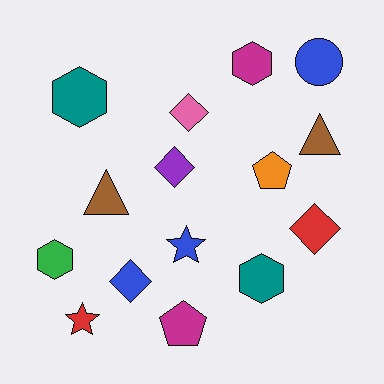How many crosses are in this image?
There are no crosses.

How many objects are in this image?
There are 15 objects.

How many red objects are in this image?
There are 2 red objects.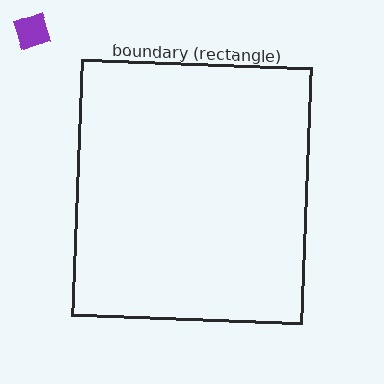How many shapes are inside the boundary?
0 inside, 1 outside.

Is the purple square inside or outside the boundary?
Outside.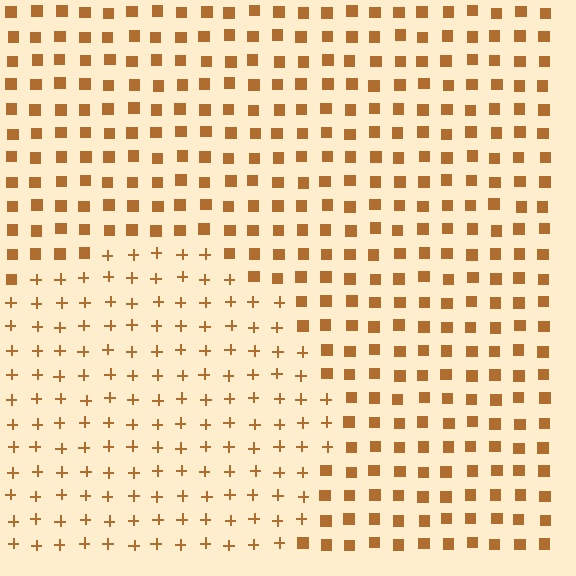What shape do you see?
I see a circle.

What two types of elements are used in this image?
The image uses plus signs inside the circle region and squares outside it.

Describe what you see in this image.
The image is filled with small brown elements arranged in a uniform grid. A circle-shaped region contains plus signs, while the surrounding area contains squares. The boundary is defined purely by the change in element shape.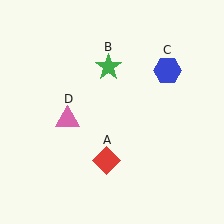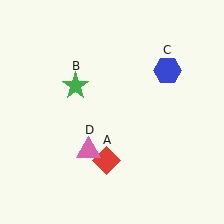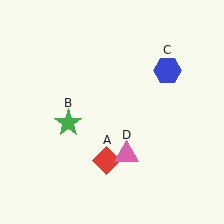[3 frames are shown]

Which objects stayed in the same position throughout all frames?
Red diamond (object A) and blue hexagon (object C) remained stationary.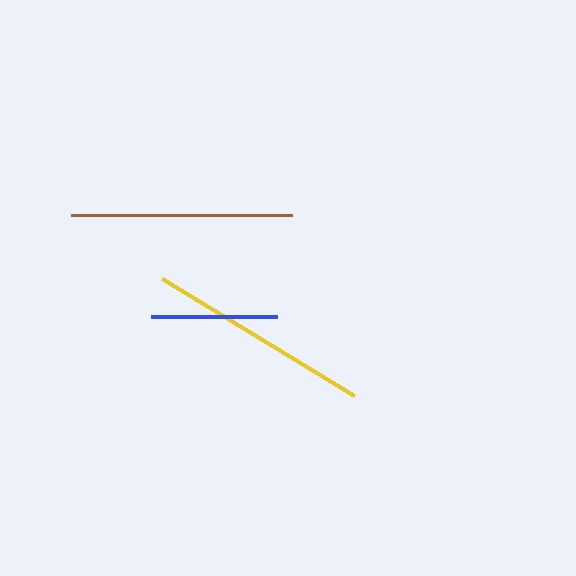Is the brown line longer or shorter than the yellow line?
The yellow line is longer than the brown line.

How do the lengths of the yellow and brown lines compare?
The yellow and brown lines are approximately the same length.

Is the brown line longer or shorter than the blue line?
The brown line is longer than the blue line.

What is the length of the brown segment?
The brown segment is approximately 220 pixels long.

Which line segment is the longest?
The yellow line is the longest at approximately 224 pixels.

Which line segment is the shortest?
The blue line is the shortest at approximately 126 pixels.